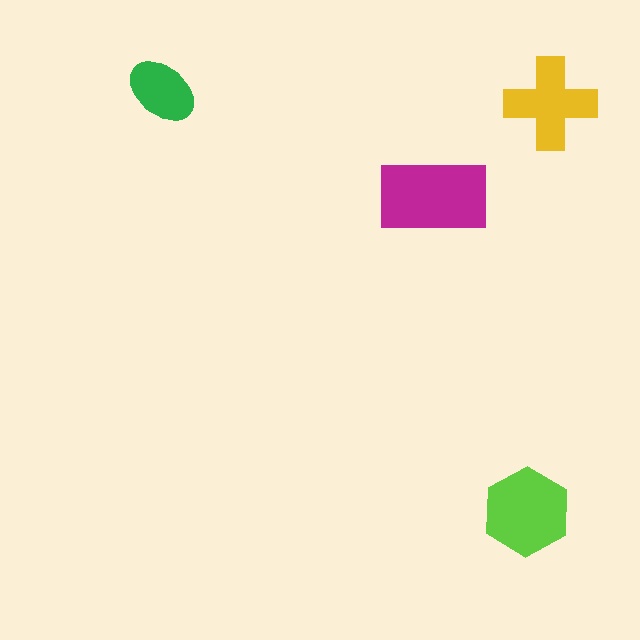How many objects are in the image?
There are 4 objects in the image.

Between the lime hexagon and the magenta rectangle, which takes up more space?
The magenta rectangle.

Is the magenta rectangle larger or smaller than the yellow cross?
Larger.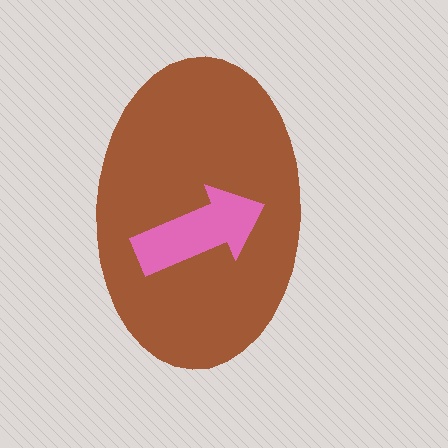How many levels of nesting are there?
2.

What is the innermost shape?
The pink arrow.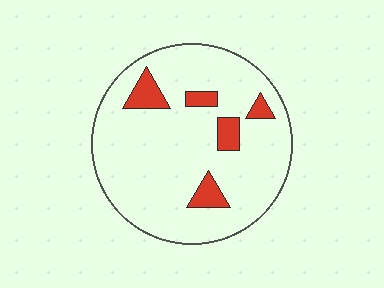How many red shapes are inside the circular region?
5.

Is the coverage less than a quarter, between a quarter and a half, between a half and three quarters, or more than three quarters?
Less than a quarter.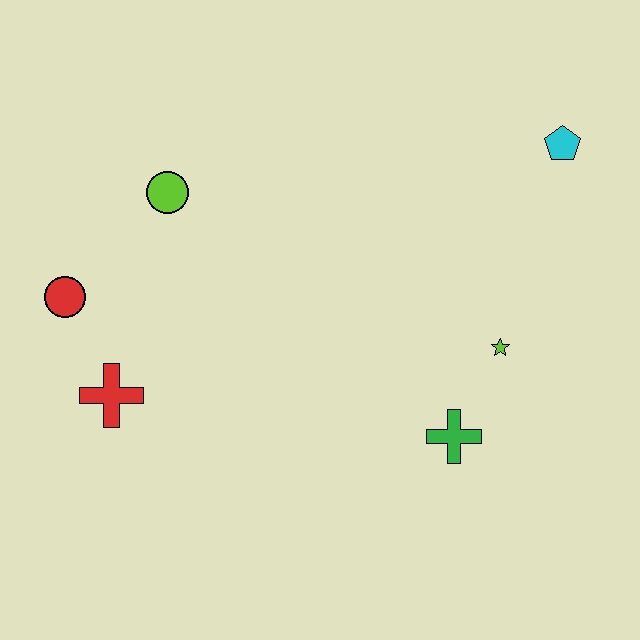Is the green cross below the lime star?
Yes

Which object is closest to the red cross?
The red circle is closest to the red cross.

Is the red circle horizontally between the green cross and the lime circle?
No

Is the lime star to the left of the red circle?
No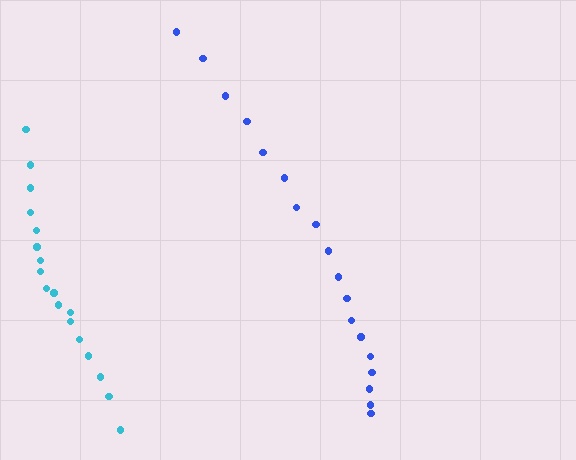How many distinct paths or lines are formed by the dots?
There are 2 distinct paths.